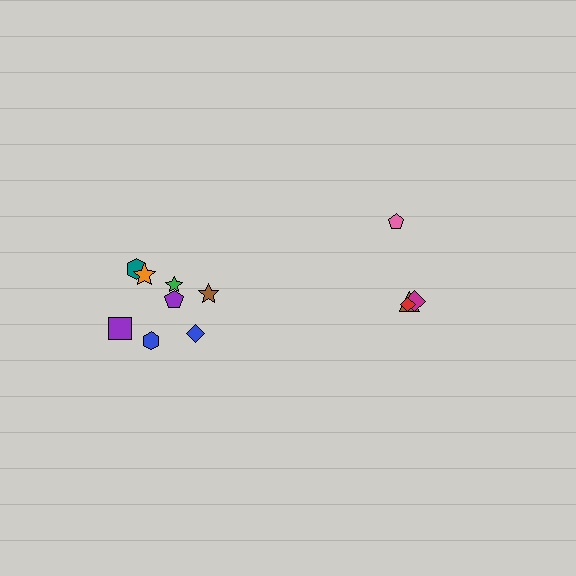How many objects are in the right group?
There are 4 objects.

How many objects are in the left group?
There are 8 objects.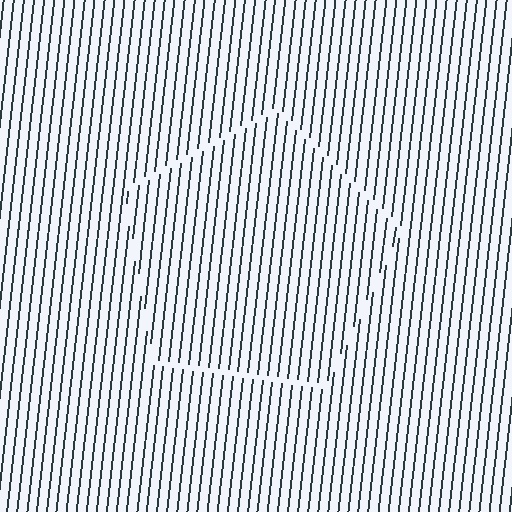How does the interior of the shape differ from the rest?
The interior of the shape contains the same grating, shifted by half a period — the contour is defined by the phase discontinuity where line-ends from the inner and outer gratings abut.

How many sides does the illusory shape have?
5 sides — the line-ends trace a pentagon.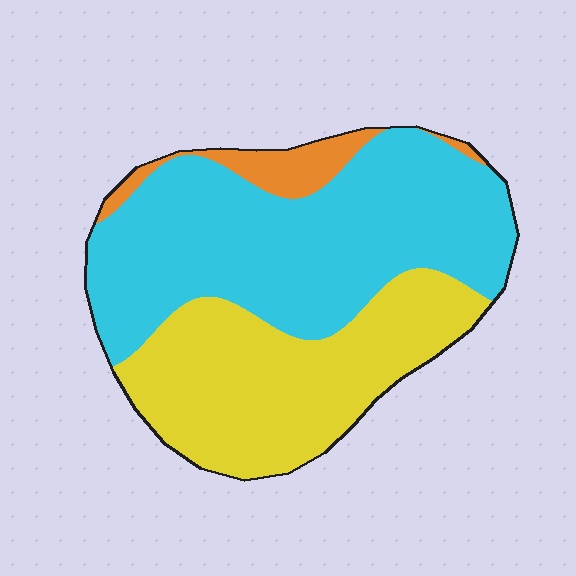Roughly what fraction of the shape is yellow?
Yellow covers roughly 40% of the shape.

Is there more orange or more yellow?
Yellow.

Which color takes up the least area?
Orange, at roughly 5%.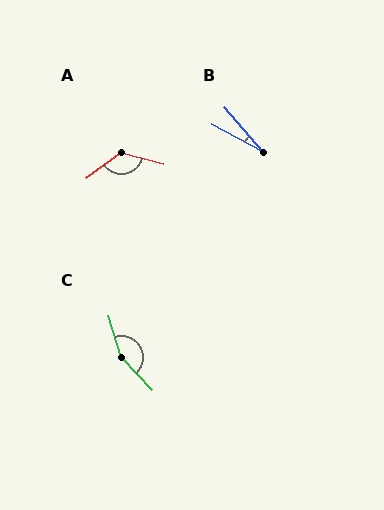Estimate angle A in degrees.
Approximately 130 degrees.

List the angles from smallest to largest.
B (21°), A (130°), C (153°).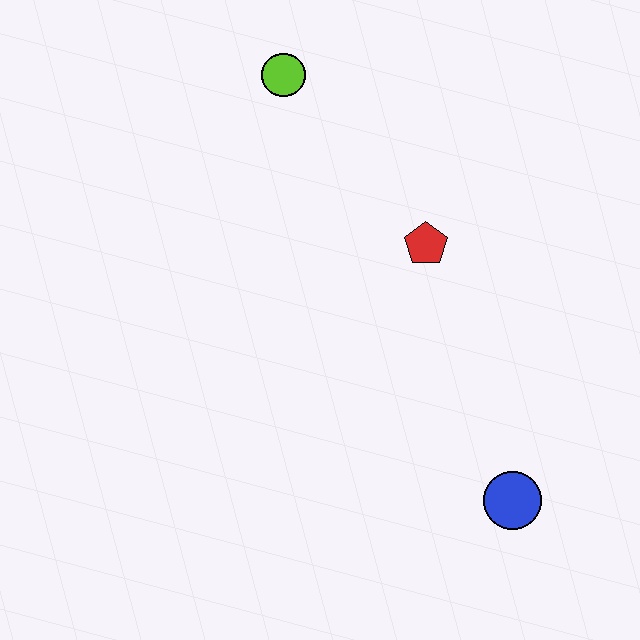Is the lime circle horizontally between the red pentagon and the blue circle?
No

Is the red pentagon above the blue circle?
Yes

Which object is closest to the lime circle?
The red pentagon is closest to the lime circle.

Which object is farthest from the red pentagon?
The blue circle is farthest from the red pentagon.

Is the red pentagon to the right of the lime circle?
Yes